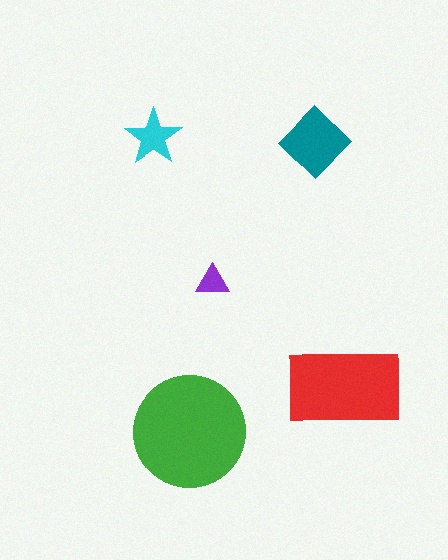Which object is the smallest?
The purple triangle.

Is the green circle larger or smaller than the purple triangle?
Larger.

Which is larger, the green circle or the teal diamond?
The green circle.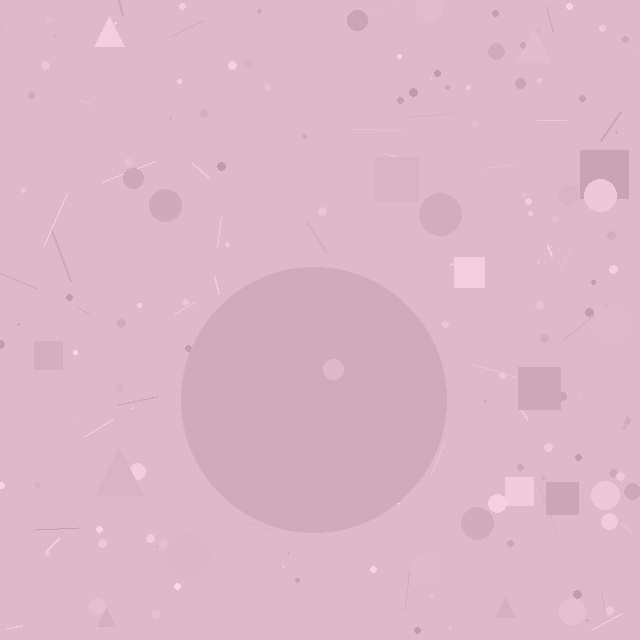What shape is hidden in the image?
A circle is hidden in the image.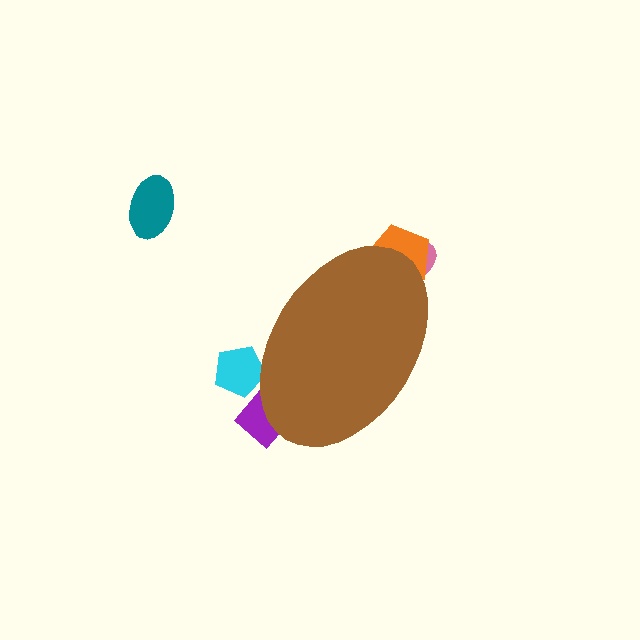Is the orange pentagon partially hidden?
Yes, the orange pentagon is partially hidden behind the brown ellipse.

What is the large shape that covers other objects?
A brown ellipse.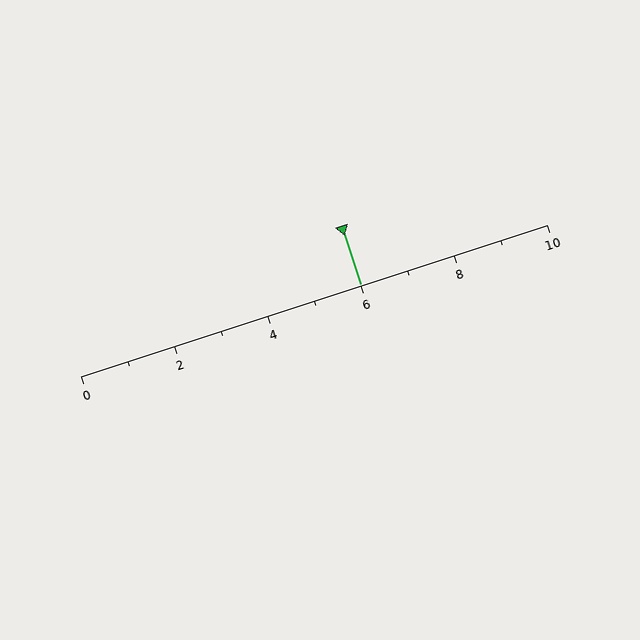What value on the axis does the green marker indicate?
The marker indicates approximately 6.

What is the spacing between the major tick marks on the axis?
The major ticks are spaced 2 apart.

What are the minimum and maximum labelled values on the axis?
The axis runs from 0 to 10.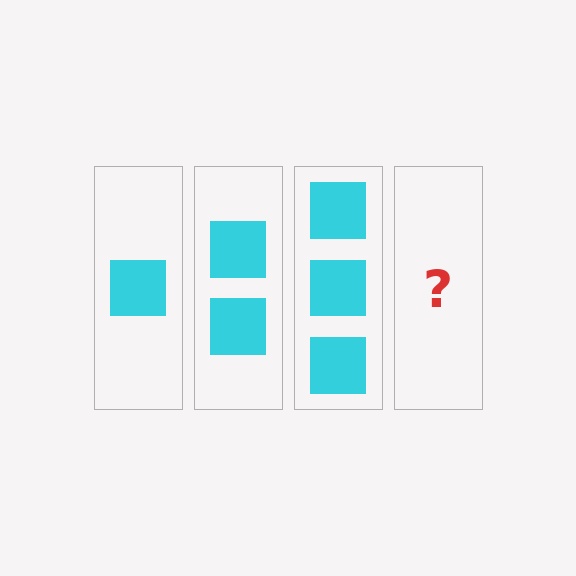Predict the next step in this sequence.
The next step is 4 squares.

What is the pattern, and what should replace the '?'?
The pattern is that each step adds one more square. The '?' should be 4 squares.